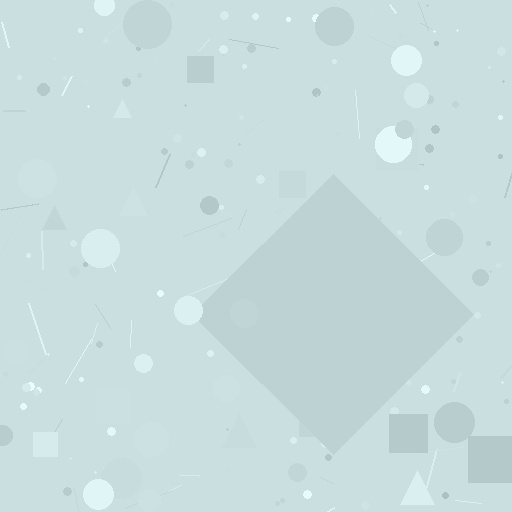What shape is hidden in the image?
A diamond is hidden in the image.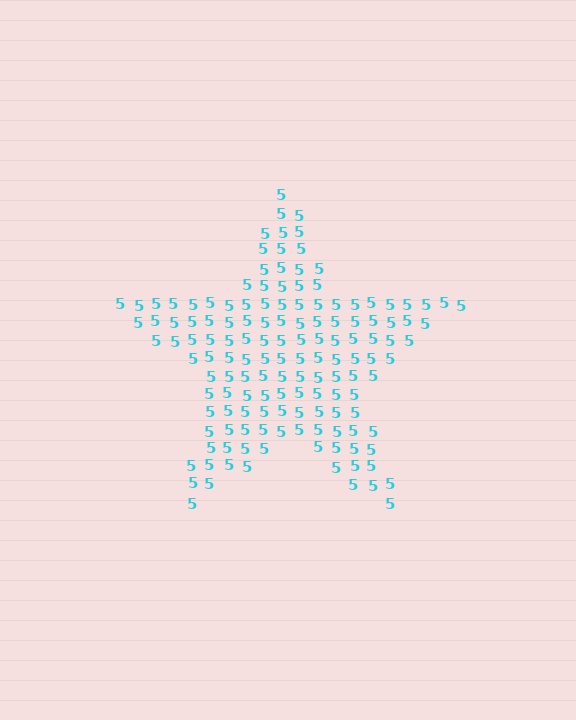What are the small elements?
The small elements are digit 5's.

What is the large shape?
The large shape is a star.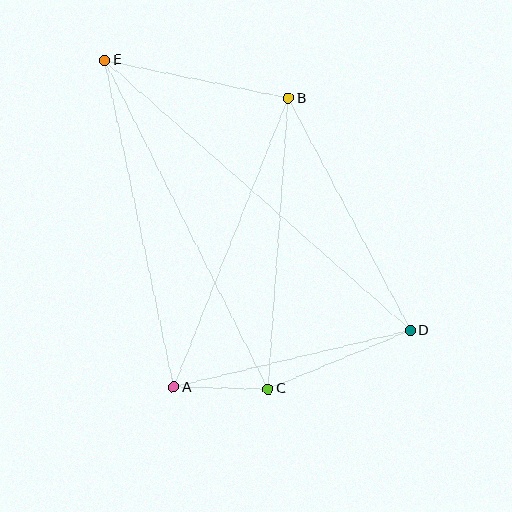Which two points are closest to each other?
Points A and C are closest to each other.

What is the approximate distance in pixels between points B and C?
The distance between B and C is approximately 291 pixels.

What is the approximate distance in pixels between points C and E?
The distance between C and E is approximately 367 pixels.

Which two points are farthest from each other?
Points D and E are farthest from each other.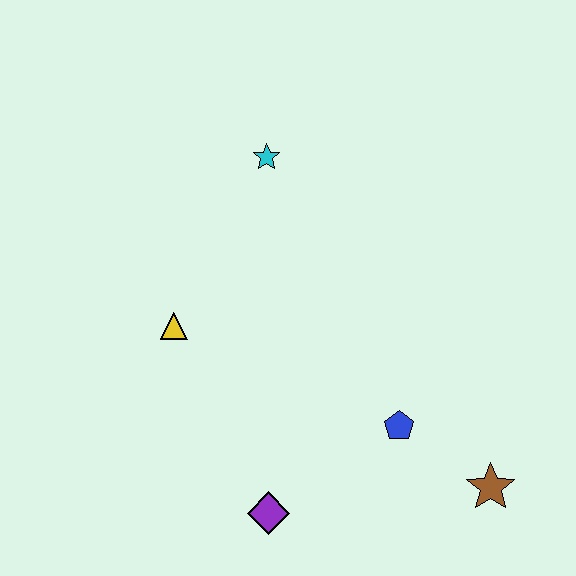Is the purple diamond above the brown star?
No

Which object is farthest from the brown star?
The cyan star is farthest from the brown star.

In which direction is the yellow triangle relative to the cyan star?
The yellow triangle is below the cyan star.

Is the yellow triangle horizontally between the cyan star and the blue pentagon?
No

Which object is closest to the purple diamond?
The blue pentagon is closest to the purple diamond.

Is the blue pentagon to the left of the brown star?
Yes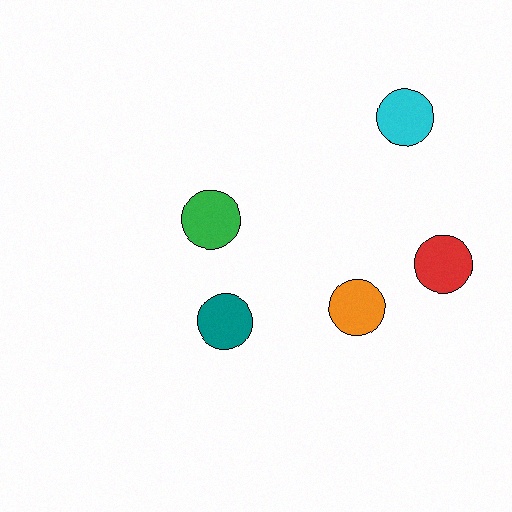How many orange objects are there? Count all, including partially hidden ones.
There is 1 orange object.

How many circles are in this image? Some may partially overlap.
There are 5 circles.